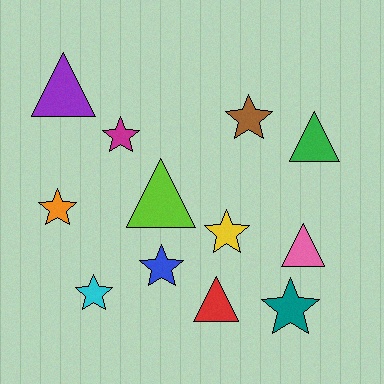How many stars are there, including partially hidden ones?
There are 7 stars.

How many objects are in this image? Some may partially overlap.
There are 12 objects.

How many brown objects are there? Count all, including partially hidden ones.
There is 1 brown object.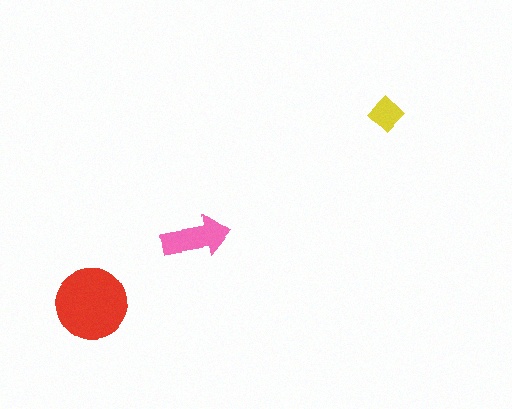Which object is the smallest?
The yellow diamond.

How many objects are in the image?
There are 3 objects in the image.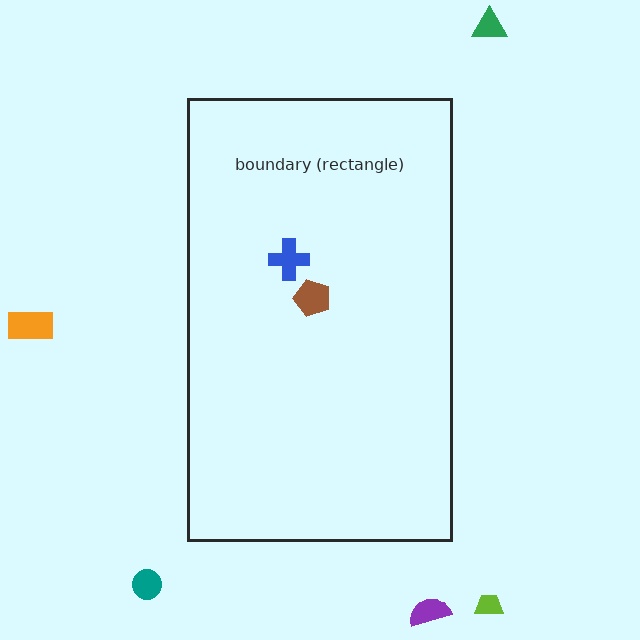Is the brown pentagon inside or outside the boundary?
Inside.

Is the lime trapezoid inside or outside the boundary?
Outside.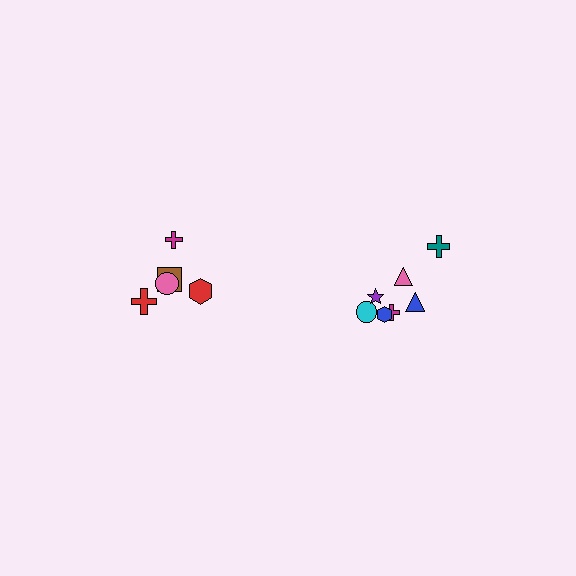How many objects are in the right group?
There are 7 objects.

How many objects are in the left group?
There are 5 objects.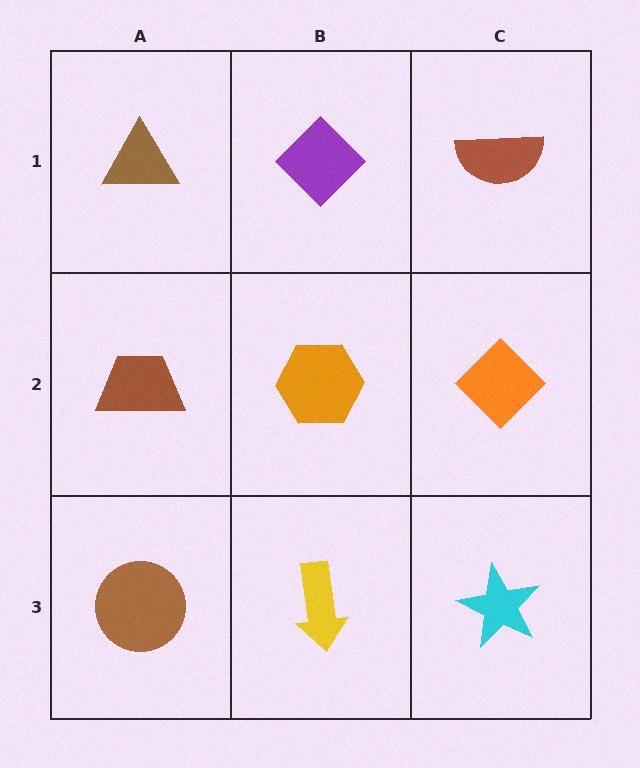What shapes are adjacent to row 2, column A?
A brown triangle (row 1, column A), a brown circle (row 3, column A), an orange hexagon (row 2, column B).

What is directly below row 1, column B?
An orange hexagon.